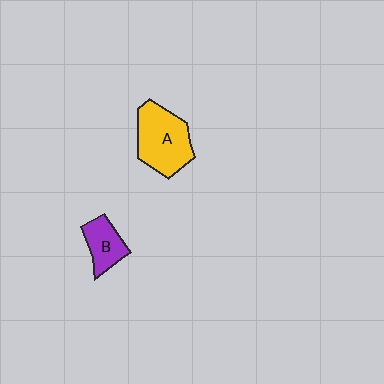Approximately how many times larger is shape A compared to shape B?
Approximately 1.8 times.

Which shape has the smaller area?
Shape B (purple).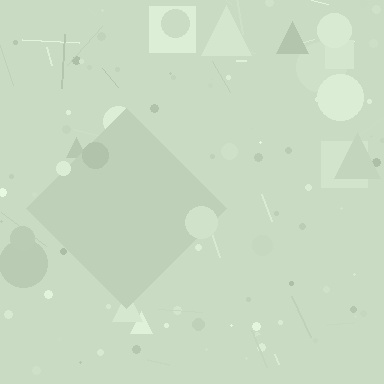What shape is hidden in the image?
A diamond is hidden in the image.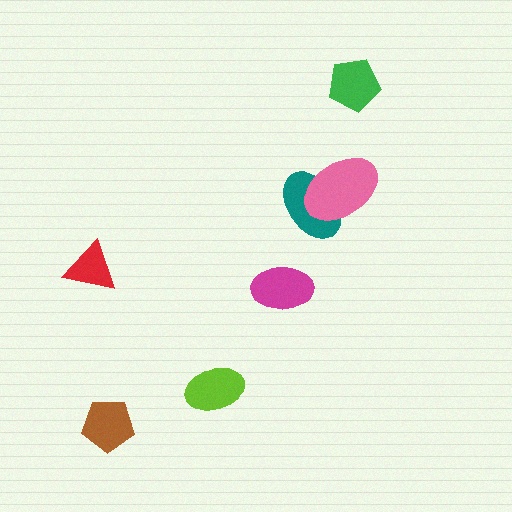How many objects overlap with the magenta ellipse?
0 objects overlap with the magenta ellipse.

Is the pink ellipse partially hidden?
No, no other shape covers it.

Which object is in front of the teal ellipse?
The pink ellipse is in front of the teal ellipse.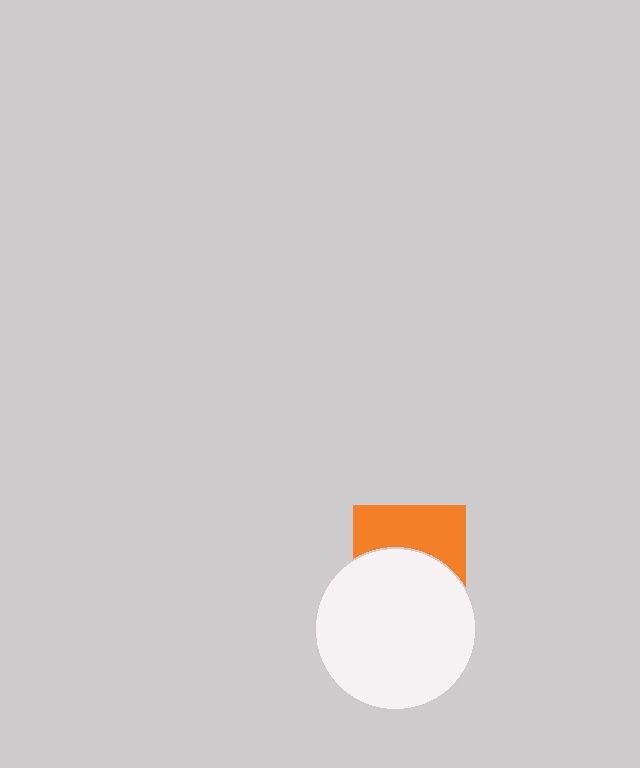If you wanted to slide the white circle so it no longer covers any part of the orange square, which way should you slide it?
Slide it down — that is the most direct way to separate the two shapes.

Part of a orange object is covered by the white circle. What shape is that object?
It is a square.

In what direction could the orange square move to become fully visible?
The orange square could move up. That would shift it out from behind the white circle entirely.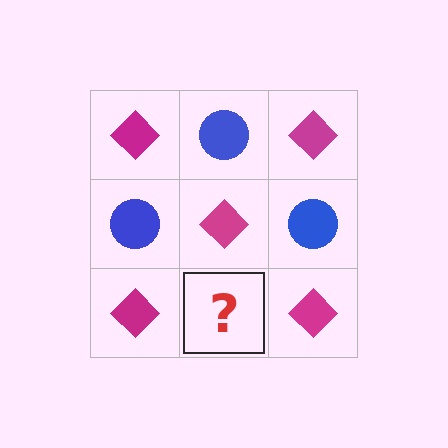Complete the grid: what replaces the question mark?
The question mark should be replaced with a blue circle.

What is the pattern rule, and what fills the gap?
The rule is that it alternates magenta diamond and blue circle in a checkerboard pattern. The gap should be filled with a blue circle.